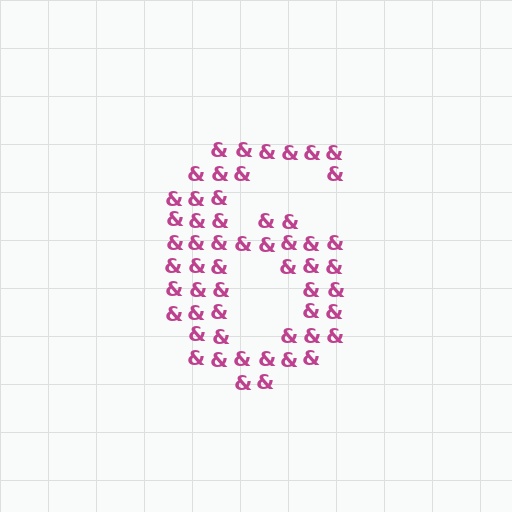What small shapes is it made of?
It is made of small ampersands.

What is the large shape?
The large shape is the digit 6.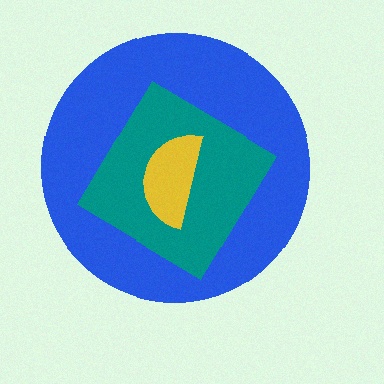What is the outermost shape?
The blue circle.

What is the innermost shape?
The yellow semicircle.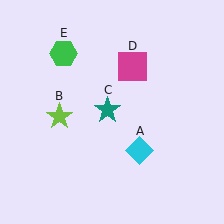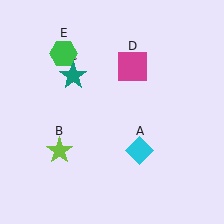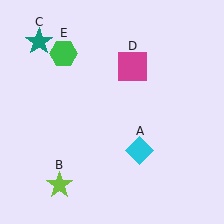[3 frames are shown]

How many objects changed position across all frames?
2 objects changed position: lime star (object B), teal star (object C).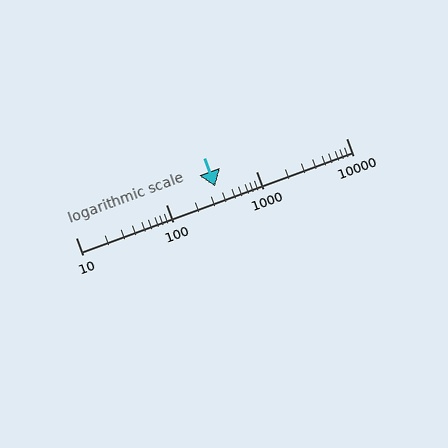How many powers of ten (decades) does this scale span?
The scale spans 3 decades, from 10 to 10000.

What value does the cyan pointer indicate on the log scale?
The pointer indicates approximately 350.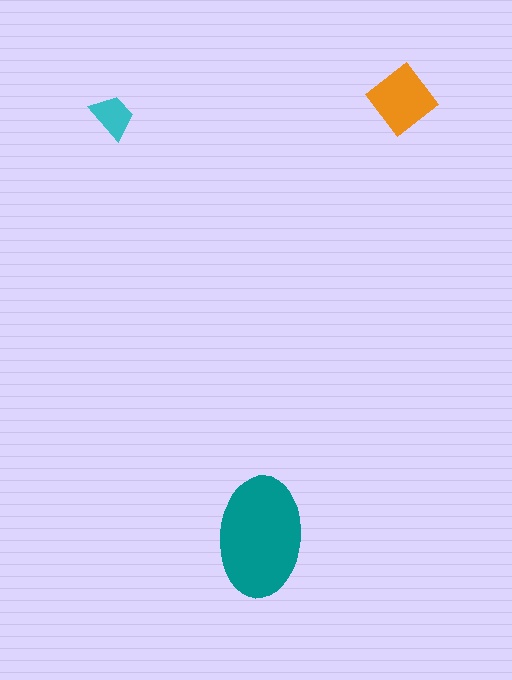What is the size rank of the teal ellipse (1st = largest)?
1st.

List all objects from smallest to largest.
The cyan trapezoid, the orange diamond, the teal ellipse.